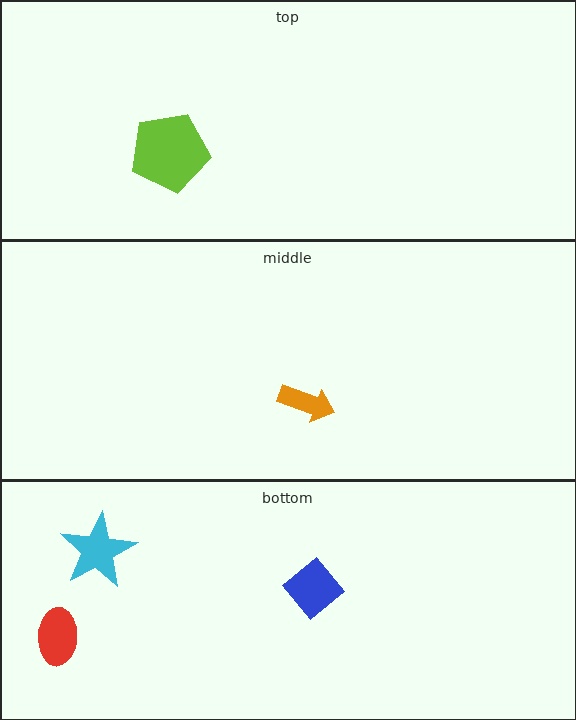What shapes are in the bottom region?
The cyan star, the blue diamond, the red ellipse.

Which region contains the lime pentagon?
The top region.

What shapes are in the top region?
The lime pentagon.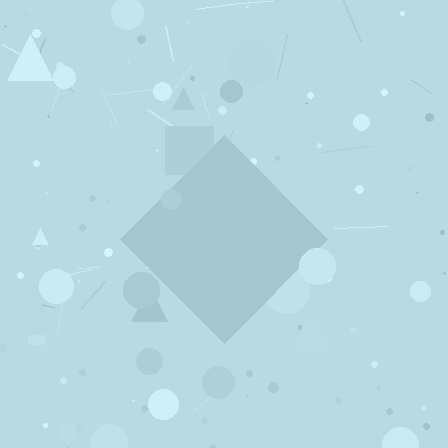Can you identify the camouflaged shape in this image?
The camouflaged shape is a diamond.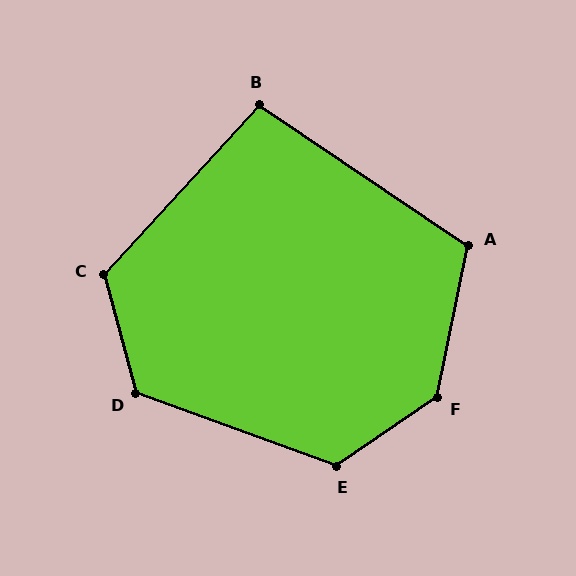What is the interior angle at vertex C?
Approximately 122 degrees (obtuse).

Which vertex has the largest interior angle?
F, at approximately 136 degrees.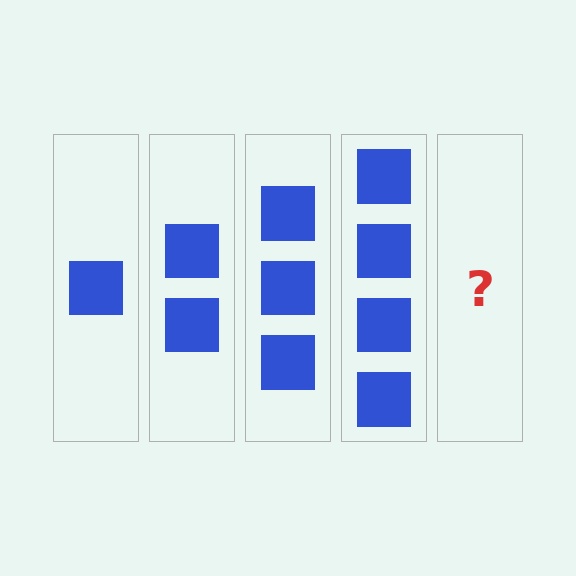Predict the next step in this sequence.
The next step is 5 squares.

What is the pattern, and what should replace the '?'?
The pattern is that each step adds one more square. The '?' should be 5 squares.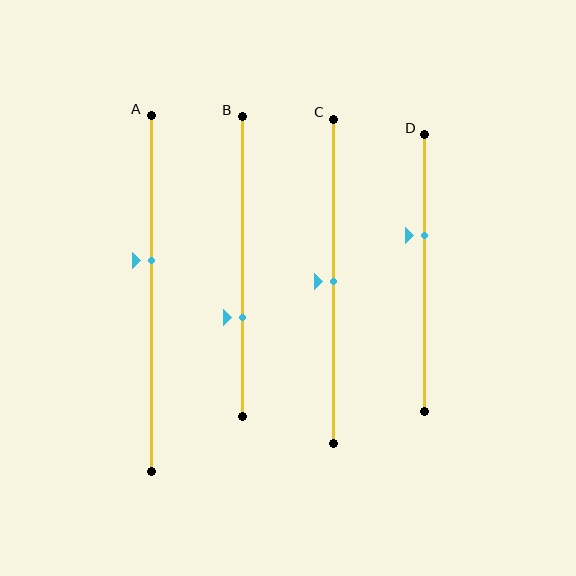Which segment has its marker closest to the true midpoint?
Segment C has its marker closest to the true midpoint.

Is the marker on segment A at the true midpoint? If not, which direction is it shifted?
No, the marker on segment A is shifted upward by about 9% of the segment length.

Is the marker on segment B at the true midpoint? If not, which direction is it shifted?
No, the marker on segment B is shifted downward by about 17% of the segment length.